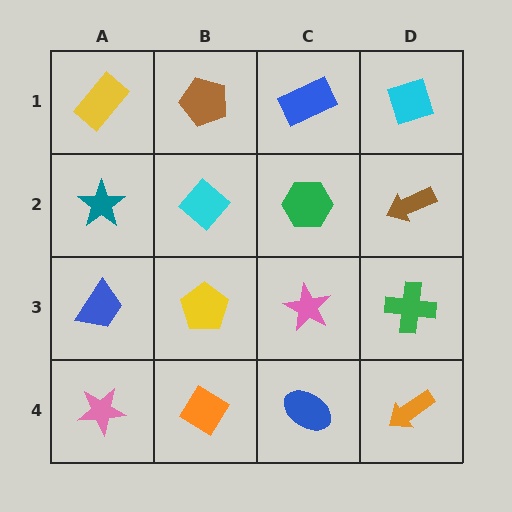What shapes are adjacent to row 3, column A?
A teal star (row 2, column A), a pink star (row 4, column A), a yellow pentagon (row 3, column B).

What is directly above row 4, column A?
A blue trapezoid.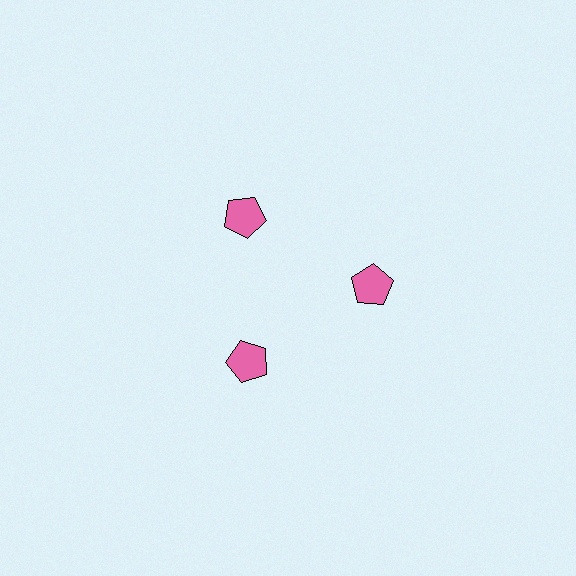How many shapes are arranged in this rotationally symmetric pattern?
There are 3 shapes, arranged in 3 groups of 1.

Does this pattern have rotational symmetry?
Yes, this pattern has 3-fold rotational symmetry. It looks the same after rotating 120 degrees around the center.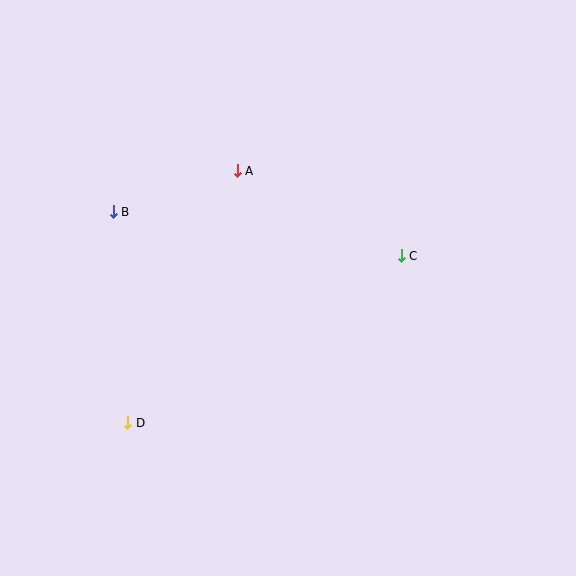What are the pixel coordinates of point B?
Point B is at (113, 212).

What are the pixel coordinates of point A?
Point A is at (237, 171).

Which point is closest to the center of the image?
Point C at (401, 256) is closest to the center.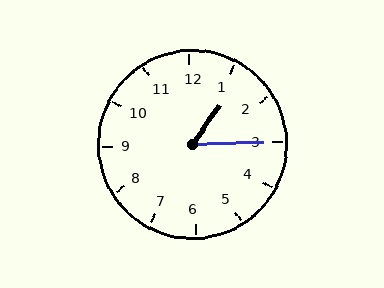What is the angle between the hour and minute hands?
Approximately 52 degrees.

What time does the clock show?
1:15.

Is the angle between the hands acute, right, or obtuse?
It is acute.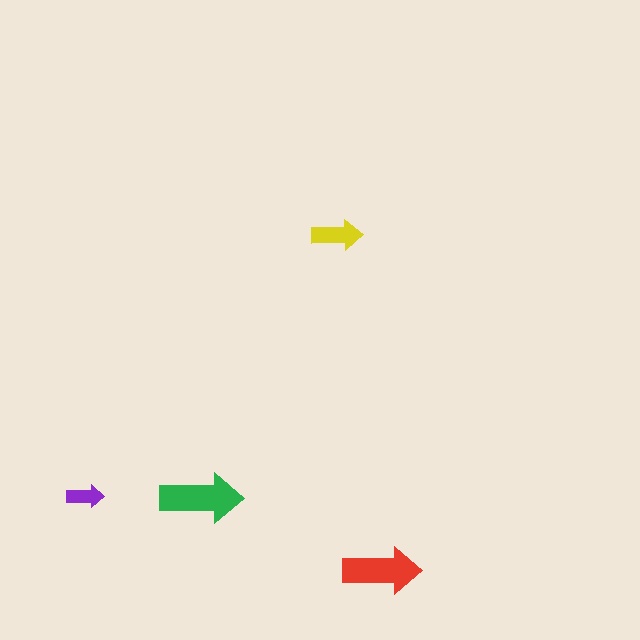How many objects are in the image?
There are 4 objects in the image.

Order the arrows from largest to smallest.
the green one, the red one, the yellow one, the purple one.